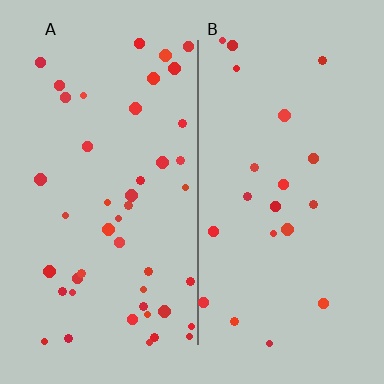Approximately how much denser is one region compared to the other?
Approximately 2.2× — region A over region B.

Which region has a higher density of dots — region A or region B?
A (the left).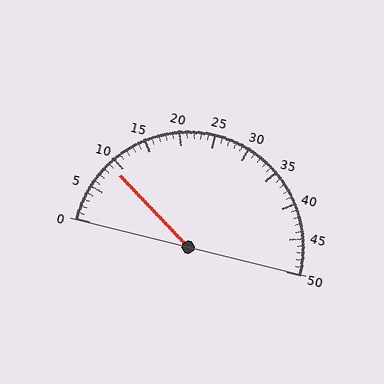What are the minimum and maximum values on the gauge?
The gauge ranges from 0 to 50.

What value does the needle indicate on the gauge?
The needle indicates approximately 9.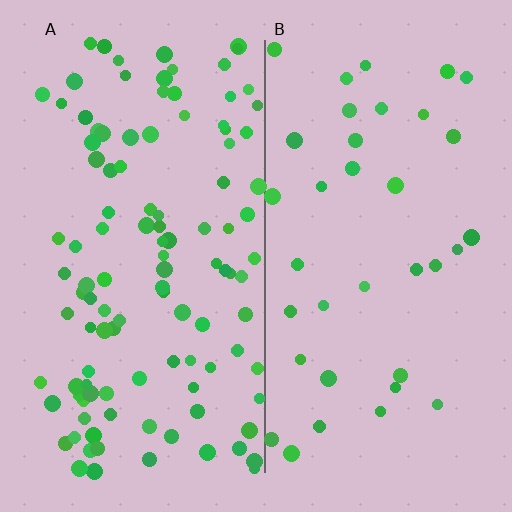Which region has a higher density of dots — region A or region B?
A (the left).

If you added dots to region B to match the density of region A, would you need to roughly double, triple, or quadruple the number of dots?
Approximately triple.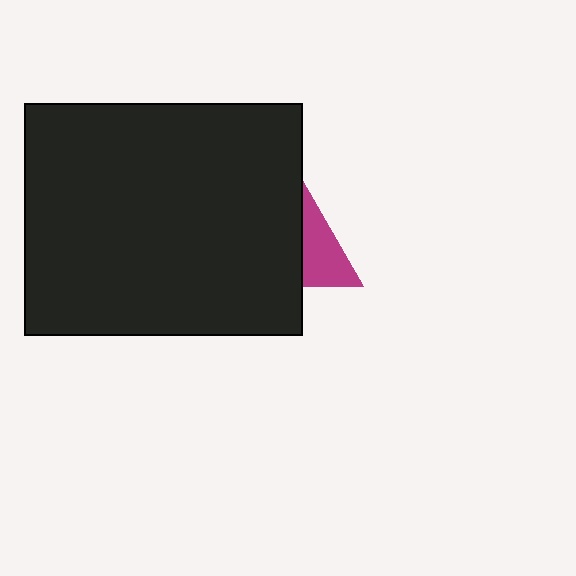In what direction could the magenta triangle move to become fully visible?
The magenta triangle could move right. That would shift it out from behind the black rectangle entirely.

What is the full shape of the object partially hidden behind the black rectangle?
The partially hidden object is a magenta triangle.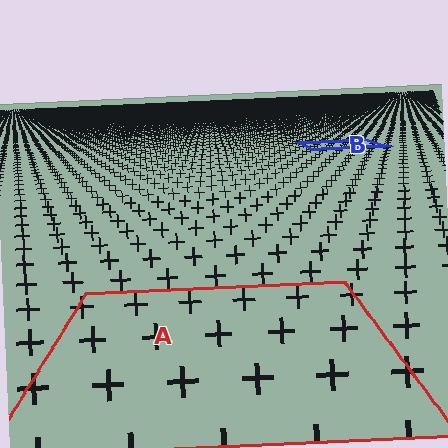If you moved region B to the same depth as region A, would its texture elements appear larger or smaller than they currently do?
They would appear larger. At a closer depth, the same texture elements are projected at a bigger on-screen size.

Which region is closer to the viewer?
Region A is closer. The texture elements there are larger and more spread out.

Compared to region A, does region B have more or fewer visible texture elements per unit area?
Region B has more texture elements per unit area — they are packed more densely because it is farther away.